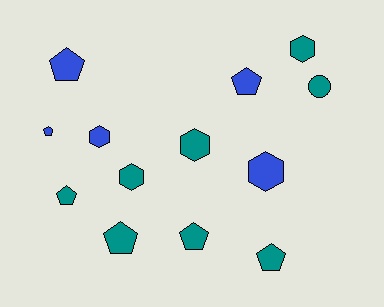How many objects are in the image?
There are 13 objects.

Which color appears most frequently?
Teal, with 8 objects.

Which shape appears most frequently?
Pentagon, with 7 objects.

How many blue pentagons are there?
There are 3 blue pentagons.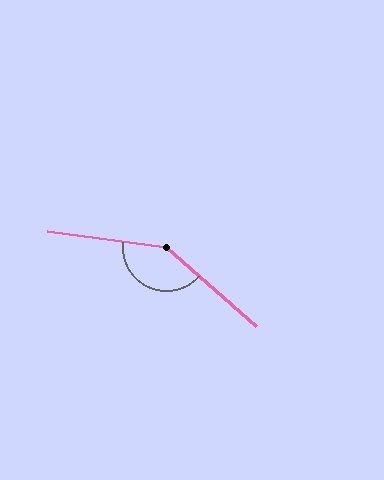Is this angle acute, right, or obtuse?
It is obtuse.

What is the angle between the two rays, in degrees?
Approximately 146 degrees.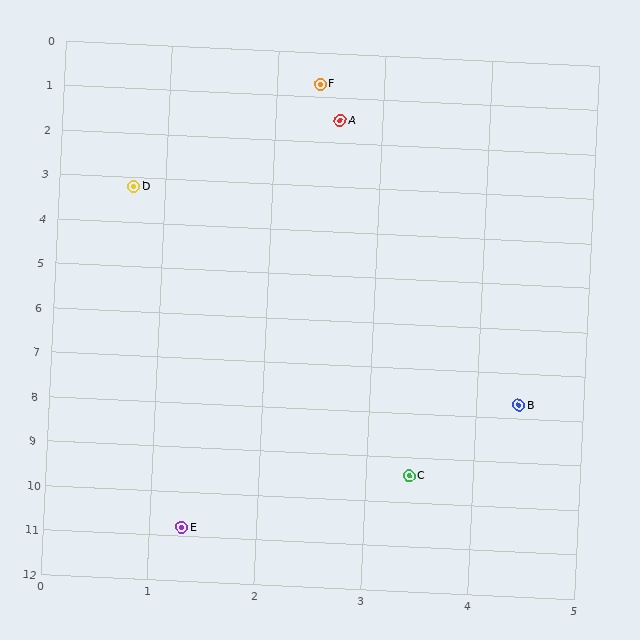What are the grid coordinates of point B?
Point B is at approximately (4.4, 7.7).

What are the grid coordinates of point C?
Point C is at approximately (3.4, 9.4).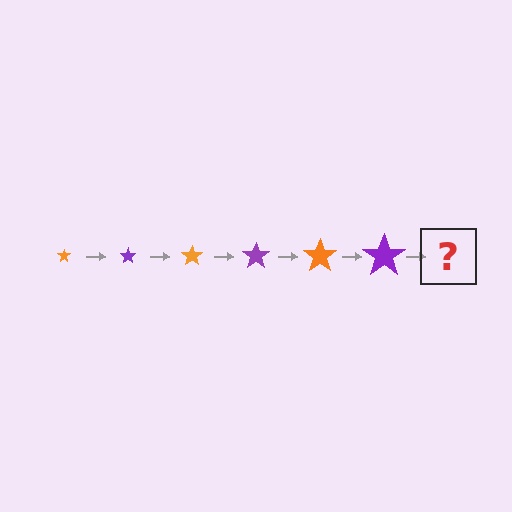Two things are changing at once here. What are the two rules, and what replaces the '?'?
The two rules are that the star grows larger each step and the color cycles through orange and purple. The '?' should be an orange star, larger than the previous one.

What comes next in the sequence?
The next element should be an orange star, larger than the previous one.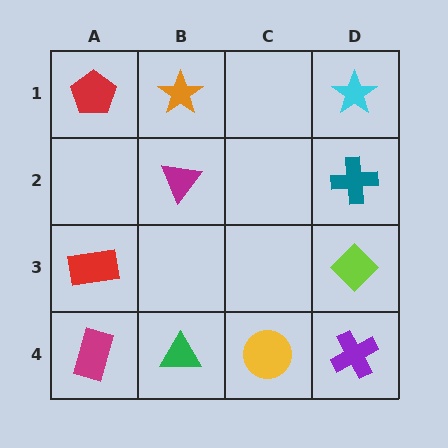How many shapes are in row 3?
2 shapes.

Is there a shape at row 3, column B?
No, that cell is empty.